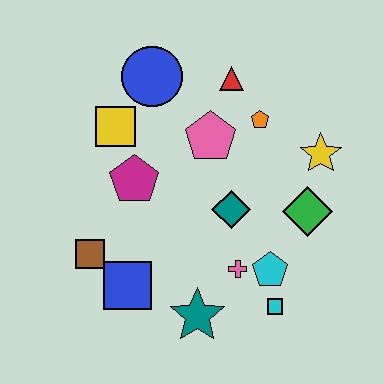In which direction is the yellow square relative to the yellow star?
The yellow square is to the left of the yellow star.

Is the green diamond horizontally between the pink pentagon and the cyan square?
No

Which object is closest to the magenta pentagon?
The yellow square is closest to the magenta pentagon.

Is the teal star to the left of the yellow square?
No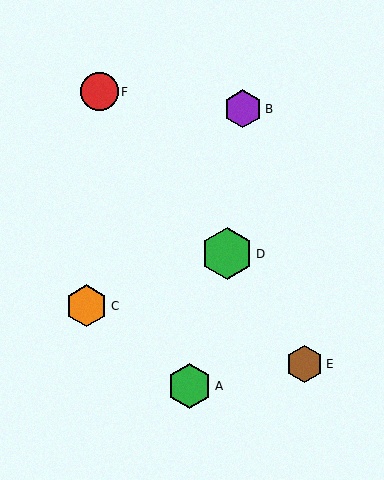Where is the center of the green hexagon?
The center of the green hexagon is at (227, 254).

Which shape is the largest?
The green hexagon (labeled D) is the largest.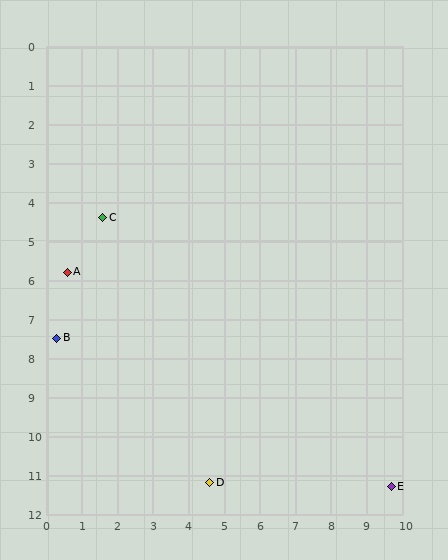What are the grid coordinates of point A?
Point A is at approximately (0.6, 5.8).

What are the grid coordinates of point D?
Point D is at approximately (4.6, 11.2).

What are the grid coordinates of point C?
Point C is at approximately (1.6, 4.4).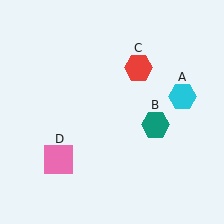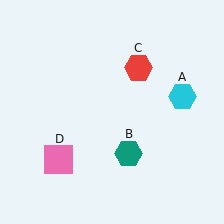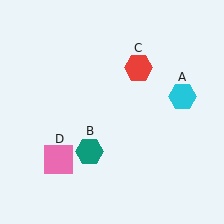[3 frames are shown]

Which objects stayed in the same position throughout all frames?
Cyan hexagon (object A) and red hexagon (object C) and pink square (object D) remained stationary.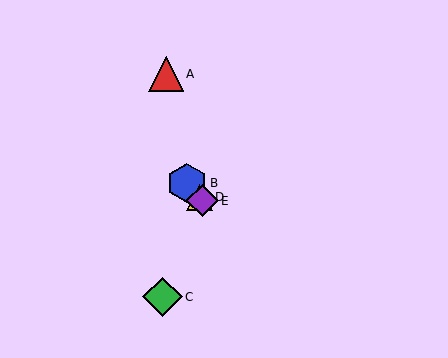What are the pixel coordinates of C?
Object C is at (162, 297).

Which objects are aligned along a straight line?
Objects B, D, E are aligned along a straight line.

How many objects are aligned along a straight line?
3 objects (B, D, E) are aligned along a straight line.